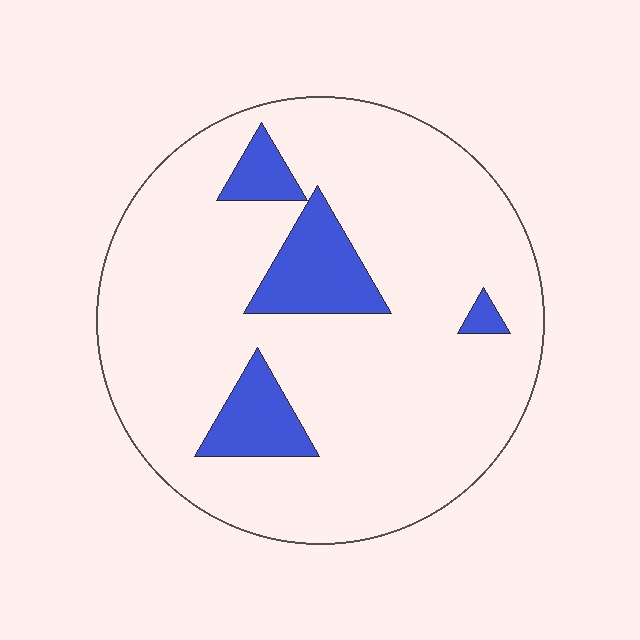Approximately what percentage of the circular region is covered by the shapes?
Approximately 15%.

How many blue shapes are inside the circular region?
4.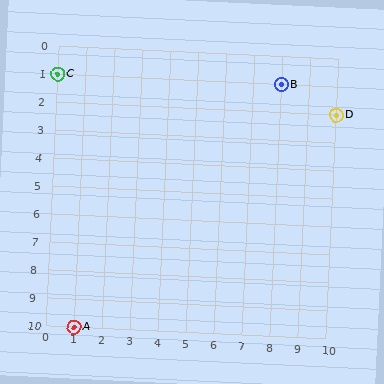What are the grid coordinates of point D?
Point D is at grid coordinates (10, 2).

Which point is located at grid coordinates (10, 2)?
Point D is at (10, 2).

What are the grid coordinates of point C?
Point C is at grid coordinates (0, 1).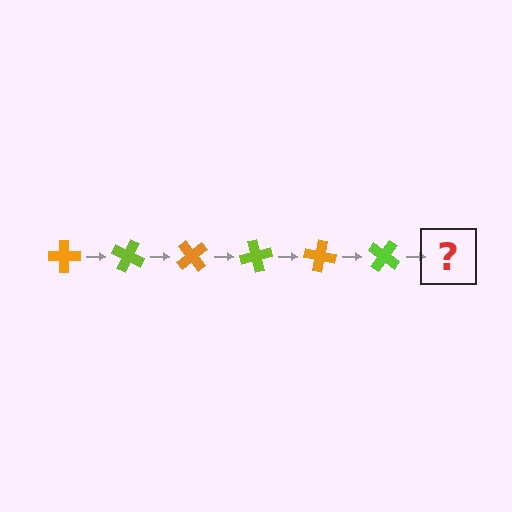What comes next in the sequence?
The next element should be an orange cross, rotated 150 degrees from the start.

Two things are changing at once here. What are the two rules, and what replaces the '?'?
The two rules are that it rotates 25 degrees each step and the color cycles through orange and lime. The '?' should be an orange cross, rotated 150 degrees from the start.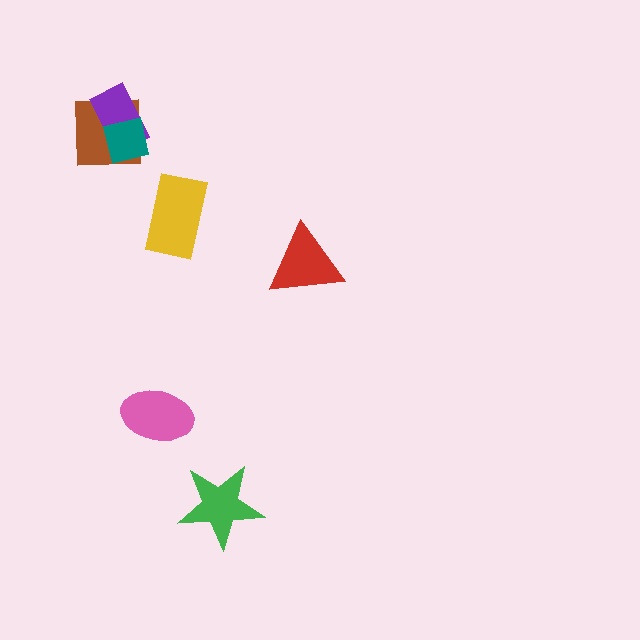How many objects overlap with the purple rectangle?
2 objects overlap with the purple rectangle.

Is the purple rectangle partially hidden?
Yes, it is partially covered by another shape.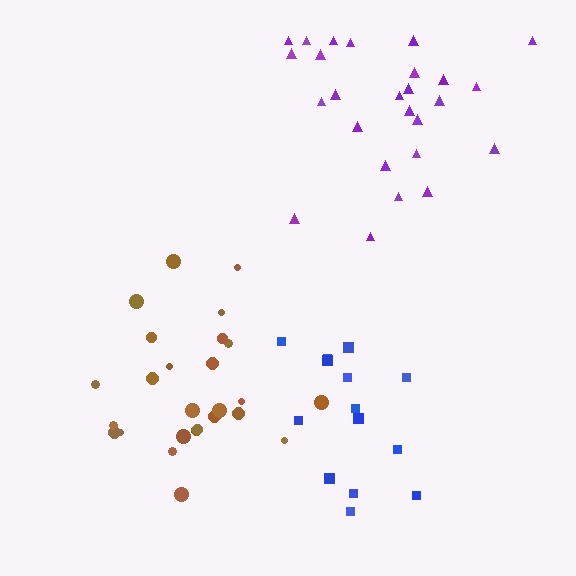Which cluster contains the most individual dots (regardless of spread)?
Brown (26).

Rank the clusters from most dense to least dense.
brown, purple, blue.